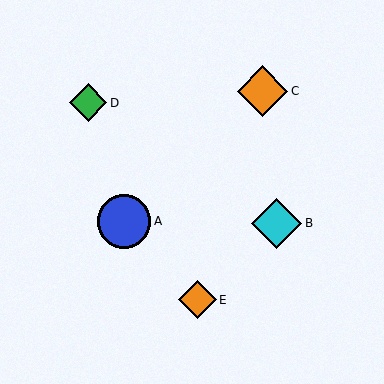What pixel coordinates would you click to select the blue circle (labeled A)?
Click at (124, 221) to select the blue circle A.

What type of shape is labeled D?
Shape D is a green diamond.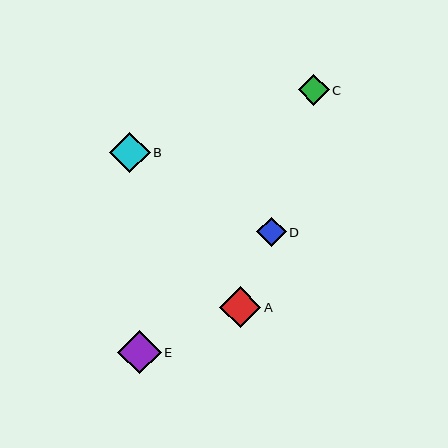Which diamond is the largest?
Diamond E is the largest with a size of approximately 44 pixels.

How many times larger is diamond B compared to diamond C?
Diamond B is approximately 1.3 times the size of diamond C.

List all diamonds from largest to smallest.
From largest to smallest: E, A, B, C, D.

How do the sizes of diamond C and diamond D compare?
Diamond C and diamond D are approximately the same size.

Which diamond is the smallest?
Diamond D is the smallest with a size of approximately 30 pixels.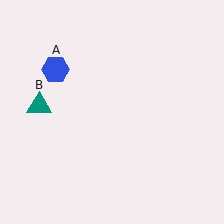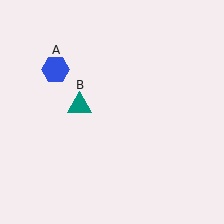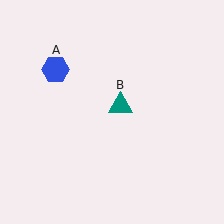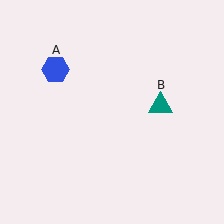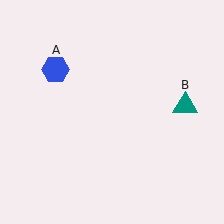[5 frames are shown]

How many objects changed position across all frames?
1 object changed position: teal triangle (object B).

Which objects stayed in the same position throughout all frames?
Blue hexagon (object A) remained stationary.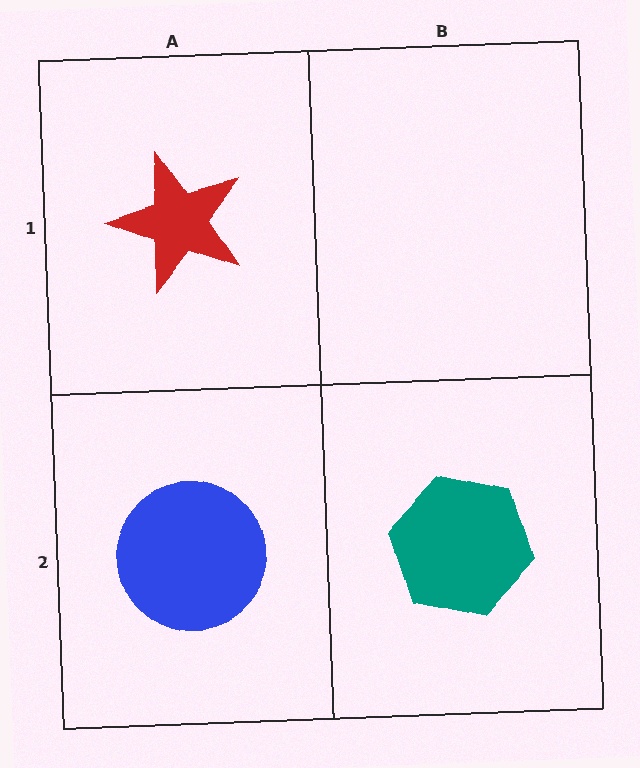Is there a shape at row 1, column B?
No, that cell is empty.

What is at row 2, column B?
A teal hexagon.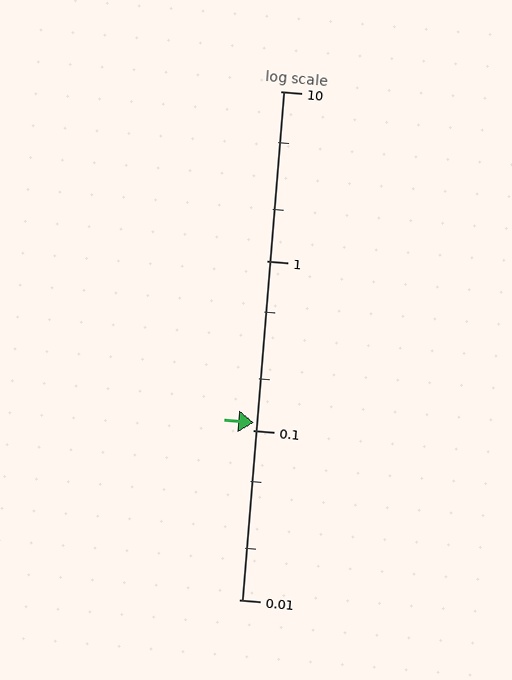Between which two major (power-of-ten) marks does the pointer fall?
The pointer is between 0.1 and 1.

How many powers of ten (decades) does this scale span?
The scale spans 3 decades, from 0.01 to 10.